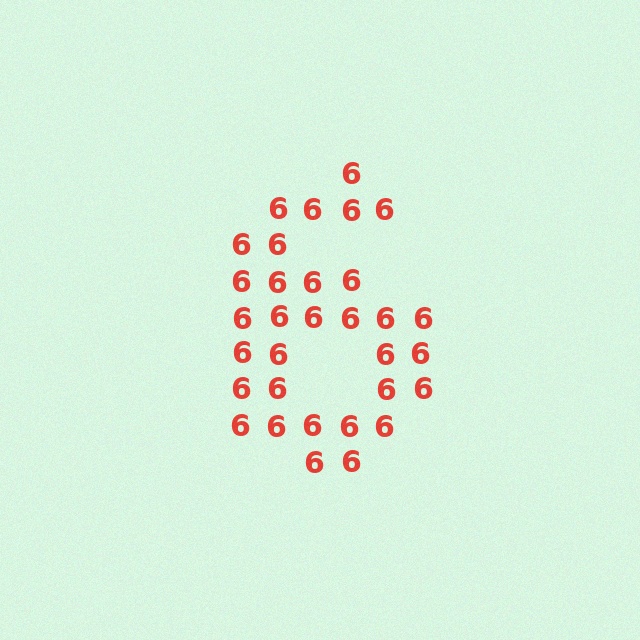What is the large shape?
The large shape is the digit 6.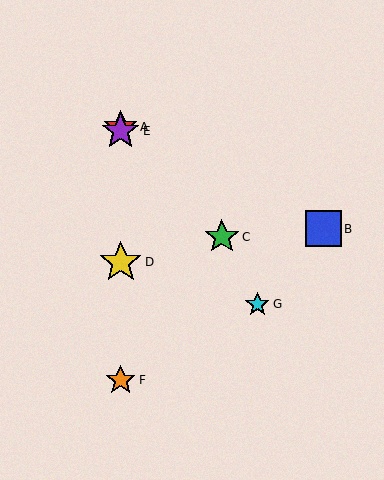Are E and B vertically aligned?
No, E is at x≈120 and B is at x≈323.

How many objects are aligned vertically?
4 objects (A, D, E, F) are aligned vertically.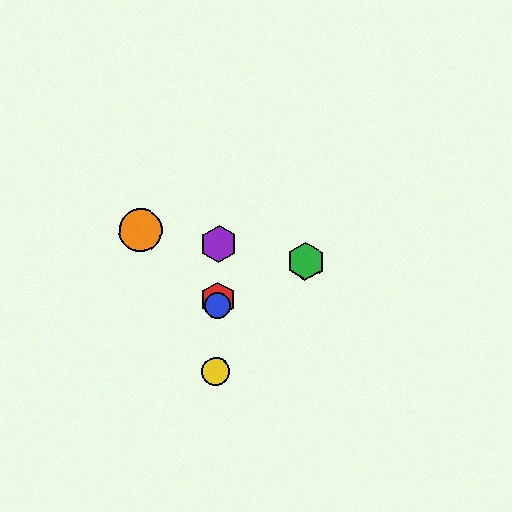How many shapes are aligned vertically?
4 shapes (the red hexagon, the blue circle, the yellow circle, the purple hexagon) are aligned vertically.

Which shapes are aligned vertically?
The red hexagon, the blue circle, the yellow circle, the purple hexagon are aligned vertically.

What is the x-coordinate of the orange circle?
The orange circle is at x≈141.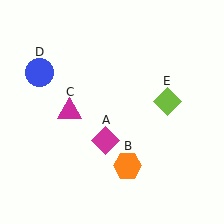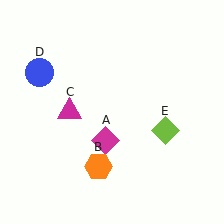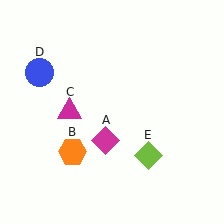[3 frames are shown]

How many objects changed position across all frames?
2 objects changed position: orange hexagon (object B), lime diamond (object E).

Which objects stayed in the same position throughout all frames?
Magenta diamond (object A) and magenta triangle (object C) and blue circle (object D) remained stationary.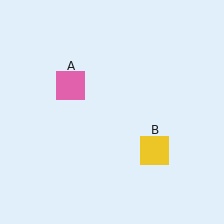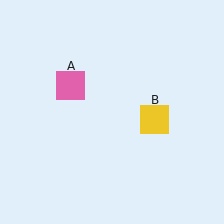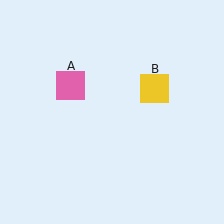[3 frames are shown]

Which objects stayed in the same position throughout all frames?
Pink square (object A) remained stationary.